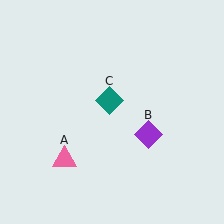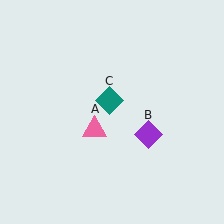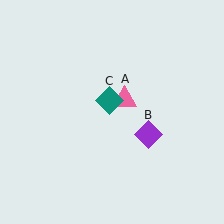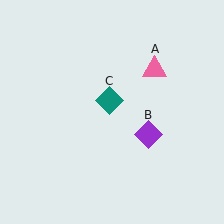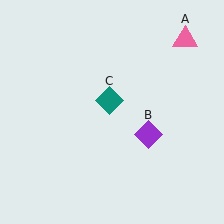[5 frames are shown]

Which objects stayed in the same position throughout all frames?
Purple diamond (object B) and teal diamond (object C) remained stationary.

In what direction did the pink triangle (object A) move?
The pink triangle (object A) moved up and to the right.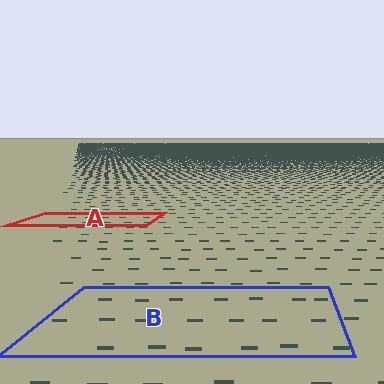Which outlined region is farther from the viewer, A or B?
Region A is farther from the viewer — the texture elements inside it appear smaller and more densely packed.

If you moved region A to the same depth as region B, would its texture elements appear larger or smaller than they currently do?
They would appear larger. At a closer depth, the same texture elements are projected at a bigger on-screen size.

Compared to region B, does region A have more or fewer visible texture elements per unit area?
Region A has more texture elements per unit area — they are packed more densely because it is farther away.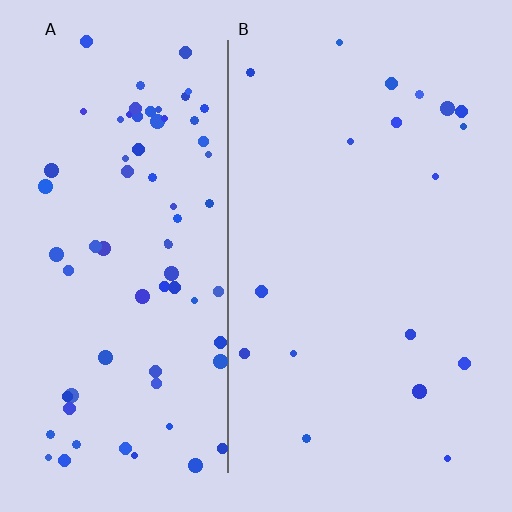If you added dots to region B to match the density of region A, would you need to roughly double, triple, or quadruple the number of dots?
Approximately quadruple.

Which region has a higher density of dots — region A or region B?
A (the left).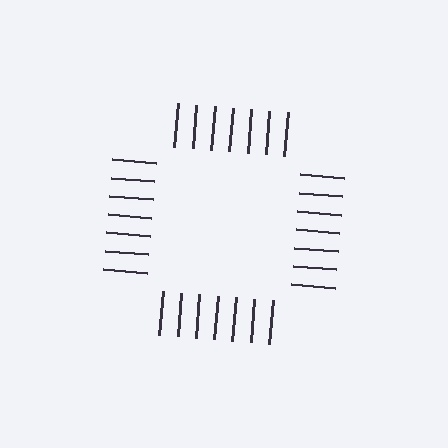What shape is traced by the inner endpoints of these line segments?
An illusory square — the line segments terminate on its edges but no continuous stroke is drawn.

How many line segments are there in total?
28 — 7 along each of the 4 edges.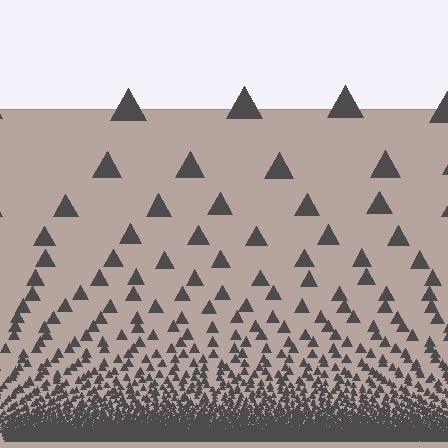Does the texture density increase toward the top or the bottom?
Density increases toward the bottom.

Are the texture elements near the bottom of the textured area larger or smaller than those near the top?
Smaller. The gradient is inverted — elements near the bottom are smaller and denser.